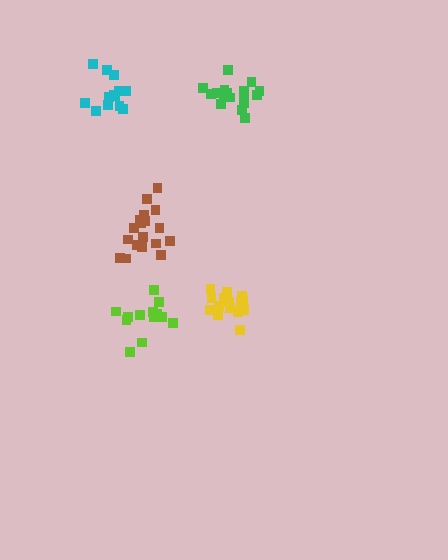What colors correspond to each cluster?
The clusters are colored: yellow, brown, green, lime, cyan.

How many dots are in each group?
Group 1: 18 dots, Group 2: 19 dots, Group 3: 18 dots, Group 4: 13 dots, Group 5: 13 dots (81 total).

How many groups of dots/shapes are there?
There are 5 groups.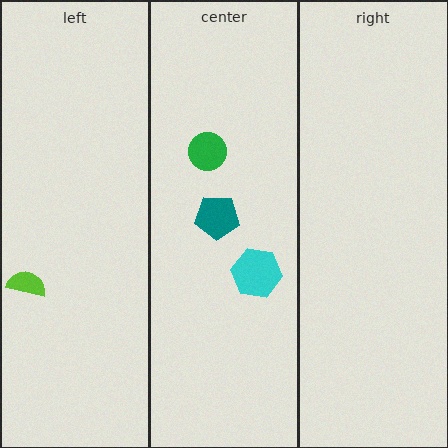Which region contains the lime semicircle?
The left region.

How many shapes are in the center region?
3.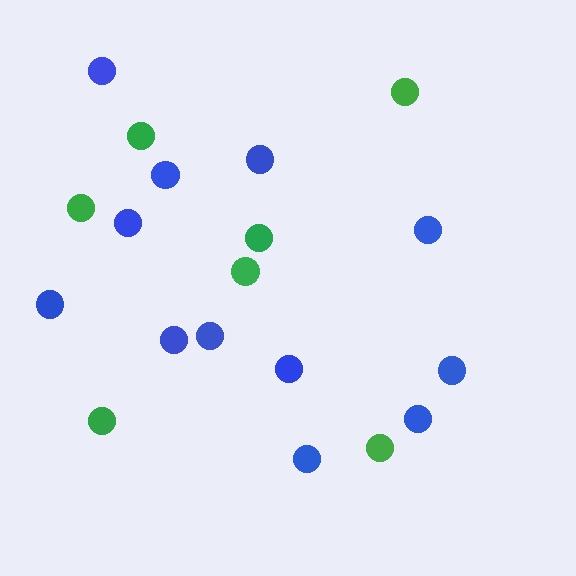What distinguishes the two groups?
There are 2 groups: one group of green circles (7) and one group of blue circles (12).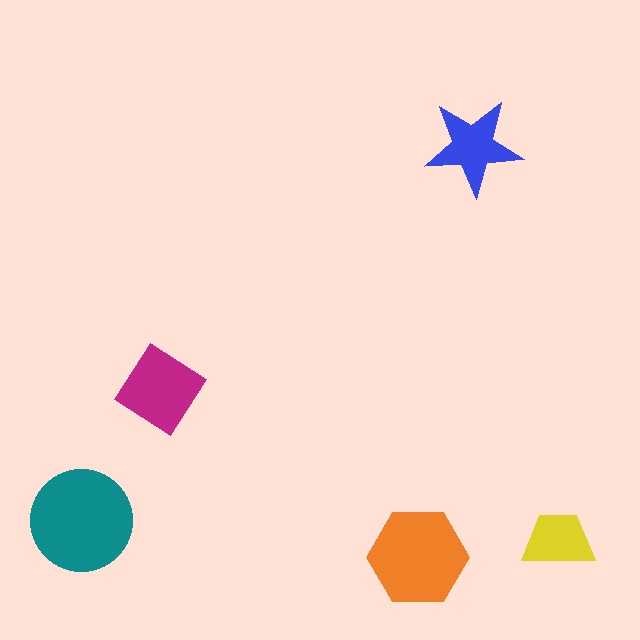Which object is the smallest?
The yellow trapezoid.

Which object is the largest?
The teal circle.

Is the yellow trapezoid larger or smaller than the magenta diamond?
Smaller.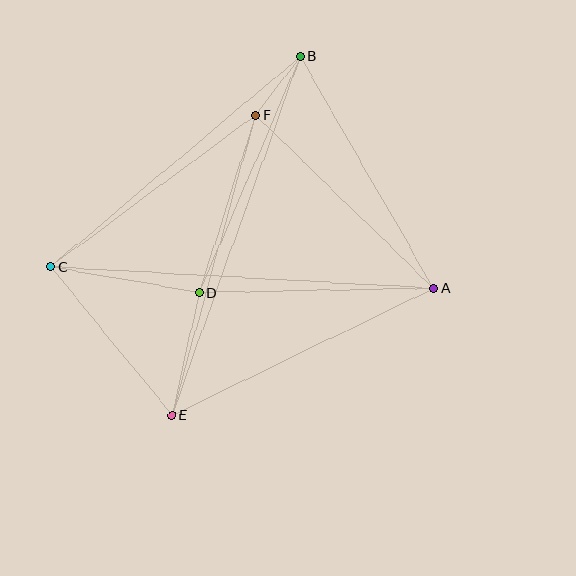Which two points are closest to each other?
Points B and F are closest to each other.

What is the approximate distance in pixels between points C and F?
The distance between C and F is approximately 255 pixels.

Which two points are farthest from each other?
Points A and C are farthest from each other.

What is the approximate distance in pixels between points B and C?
The distance between B and C is approximately 326 pixels.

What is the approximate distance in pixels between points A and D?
The distance between A and D is approximately 234 pixels.